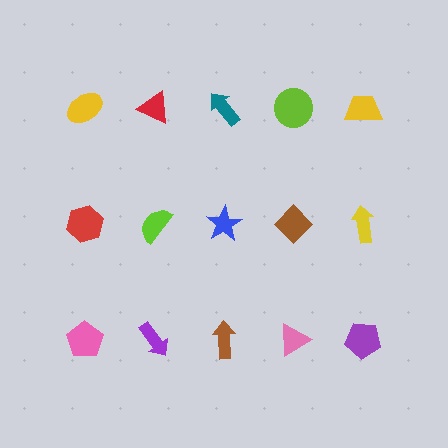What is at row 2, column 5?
A yellow arrow.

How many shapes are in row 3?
5 shapes.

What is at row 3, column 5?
A purple pentagon.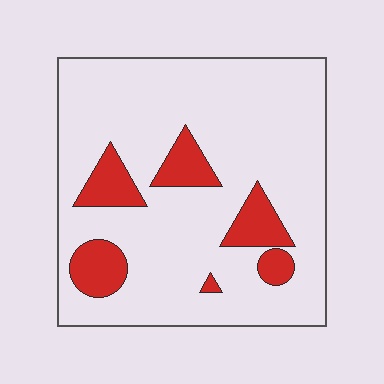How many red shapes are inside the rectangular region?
6.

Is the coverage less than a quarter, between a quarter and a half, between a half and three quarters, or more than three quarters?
Less than a quarter.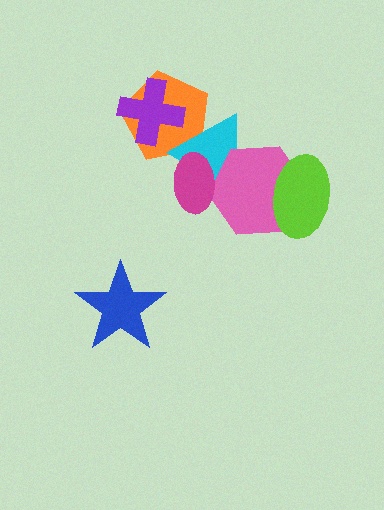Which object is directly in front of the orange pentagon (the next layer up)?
The cyan triangle is directly in front of the orange pentagon.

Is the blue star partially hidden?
No, no other shape covers it.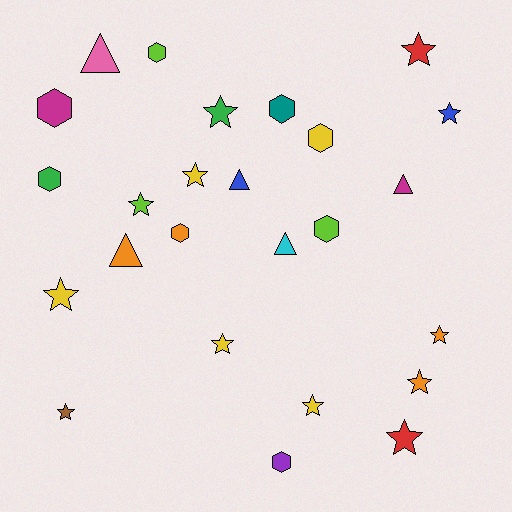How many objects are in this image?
There are 25 objects.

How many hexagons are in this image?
There are 8 hexagons.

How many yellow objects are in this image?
There are 5 yellow objects.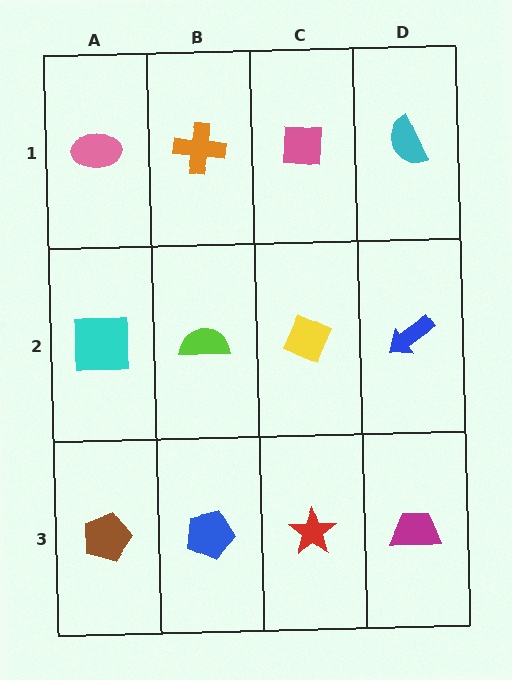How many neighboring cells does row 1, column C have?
3.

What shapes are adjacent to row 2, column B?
An orange cross (row 1, column B), a blue pentagon (row 3, column B), a cyan square (row 2, column A), a yellow diamond (row 2, column C).